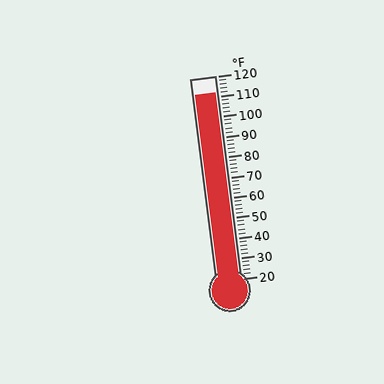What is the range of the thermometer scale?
The thermometer scale ranges from 20°F to 120°F.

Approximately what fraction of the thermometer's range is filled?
The thermometer is filled to approximately 90% of its range.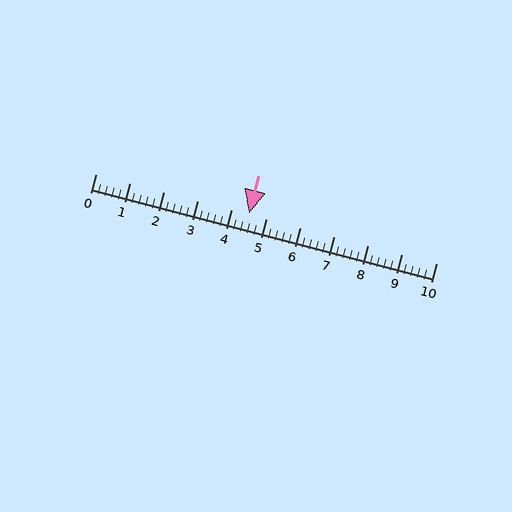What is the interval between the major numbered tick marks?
The major tick marks are spaced 1 units apart.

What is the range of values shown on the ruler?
The ruler shows values from 0 to 10.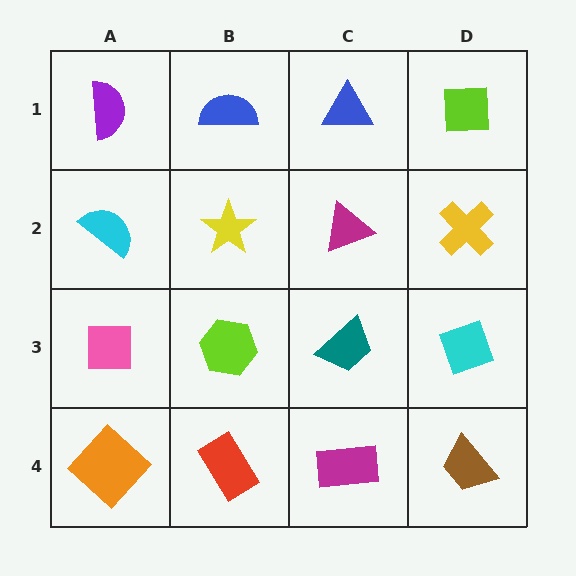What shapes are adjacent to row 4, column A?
A pink square (row 3, column A), a red rectangle (row 4, column B).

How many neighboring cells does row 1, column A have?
2.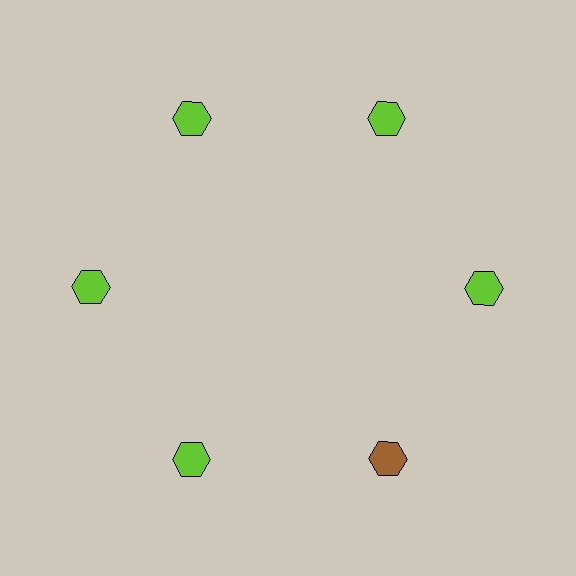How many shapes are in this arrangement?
There are 6 shapes arranged in a ring pattern.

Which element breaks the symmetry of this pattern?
The brown hexagon at roughly the 5 o'clock position breaks the symmetry. All other shapes are lime hexagons.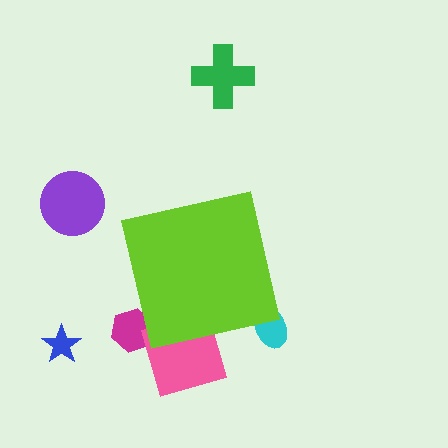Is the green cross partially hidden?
No, the green cross is fully visible.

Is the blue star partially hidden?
No, the blue star is fully visible.